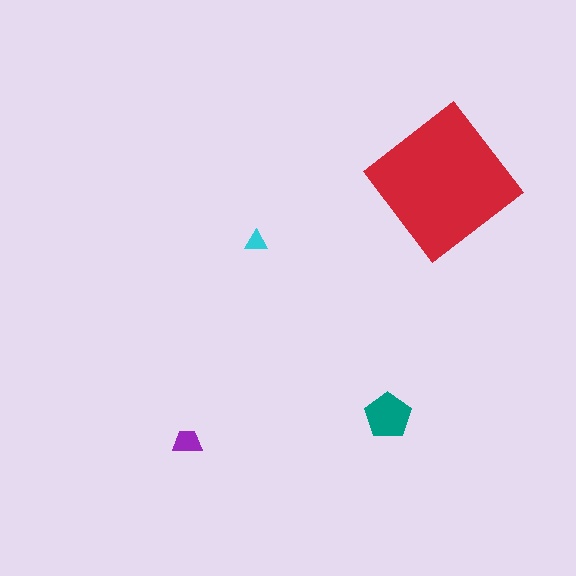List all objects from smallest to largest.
The cyan triangle, the purple trapezoid, the teal pentagon, the red diamond.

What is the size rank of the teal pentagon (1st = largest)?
2nd.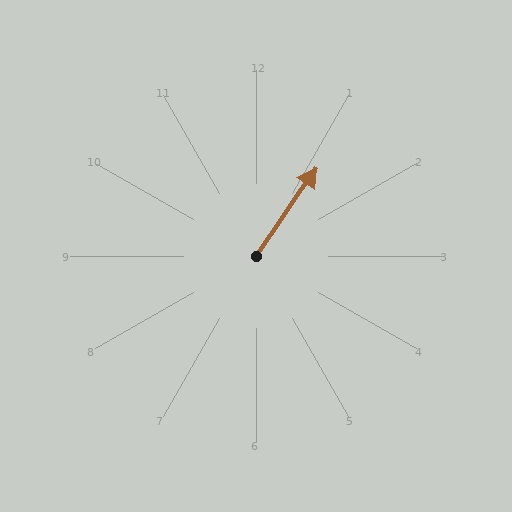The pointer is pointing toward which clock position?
Roughly 1 o'clock.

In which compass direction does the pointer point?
Northeast.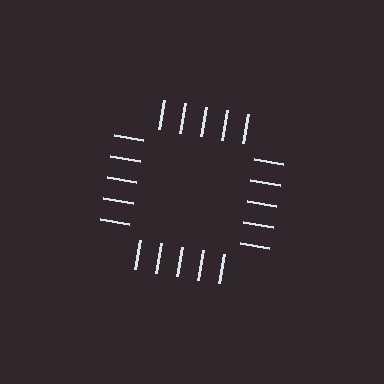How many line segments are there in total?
20 — 5 along each of the 4 edges.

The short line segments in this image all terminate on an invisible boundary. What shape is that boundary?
An illusory square — the line segments terminate on its edges but no continuous stroke is drawn.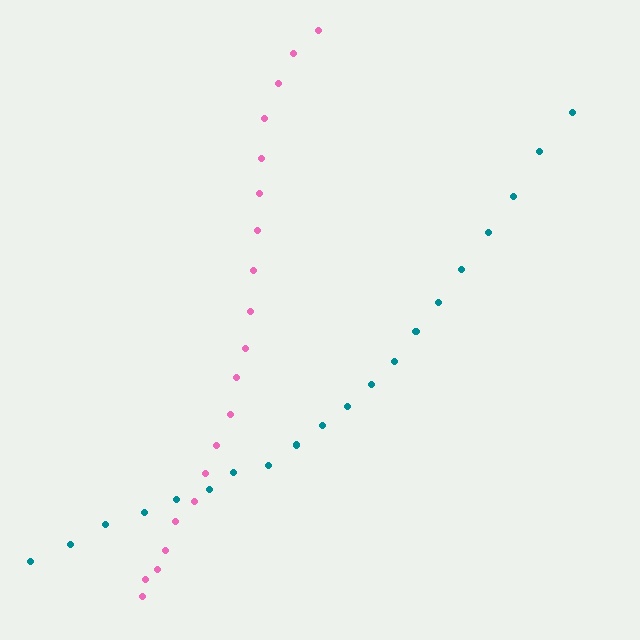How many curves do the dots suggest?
There are 2 distinct paths.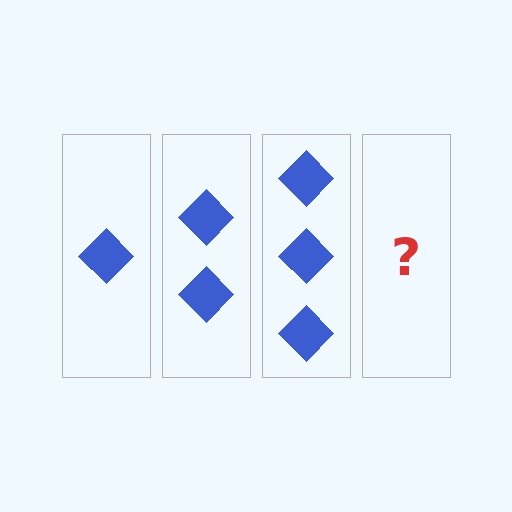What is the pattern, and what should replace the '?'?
The pattern is that each step adds one more diamond. The '?' should be 4 diamonds.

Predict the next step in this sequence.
The next step is 4 diamonds.